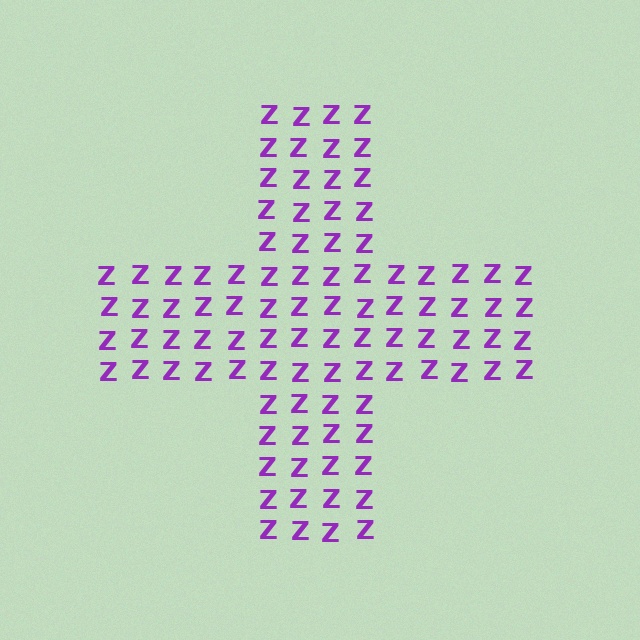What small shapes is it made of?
It is made of small letter Z's.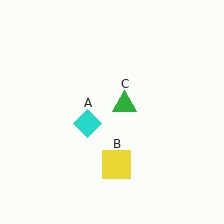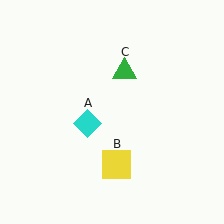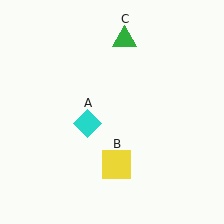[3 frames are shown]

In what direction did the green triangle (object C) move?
The green triangle (object C) moved up.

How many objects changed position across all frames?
1 object changed position: green triangle (object C).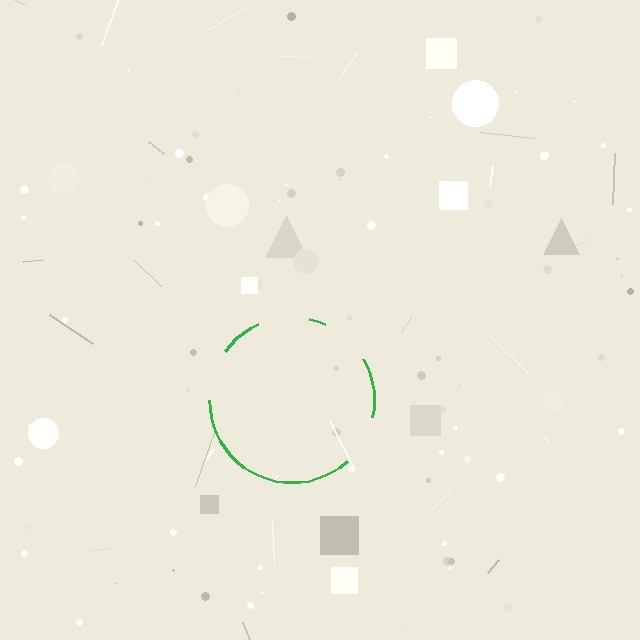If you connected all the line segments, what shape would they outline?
They would outline a circle.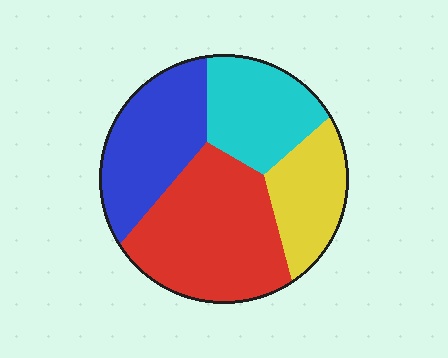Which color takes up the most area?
Red, at roughly 35%.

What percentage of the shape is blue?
Blue covers 25% of the shape.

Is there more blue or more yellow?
Blue.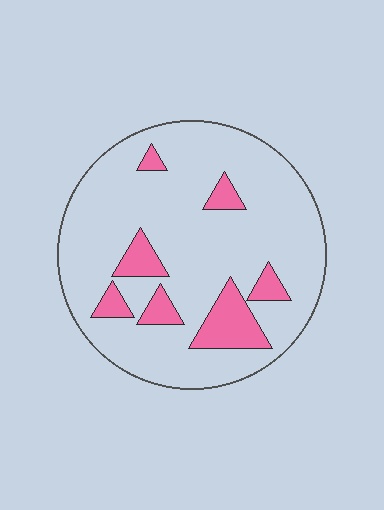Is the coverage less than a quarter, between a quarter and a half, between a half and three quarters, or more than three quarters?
Less than a quarter.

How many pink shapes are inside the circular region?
7.